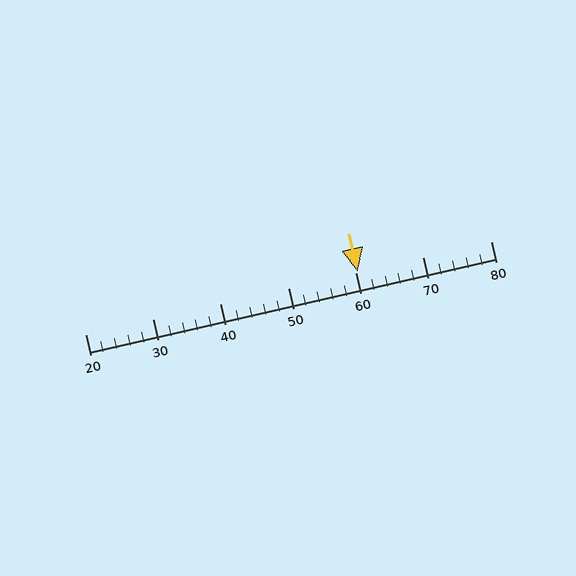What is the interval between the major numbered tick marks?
The major tick marks are spaced 10 units apart.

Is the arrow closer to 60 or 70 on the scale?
The arrow is closer to 60.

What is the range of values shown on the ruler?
The ruler shows values from 20 to 80.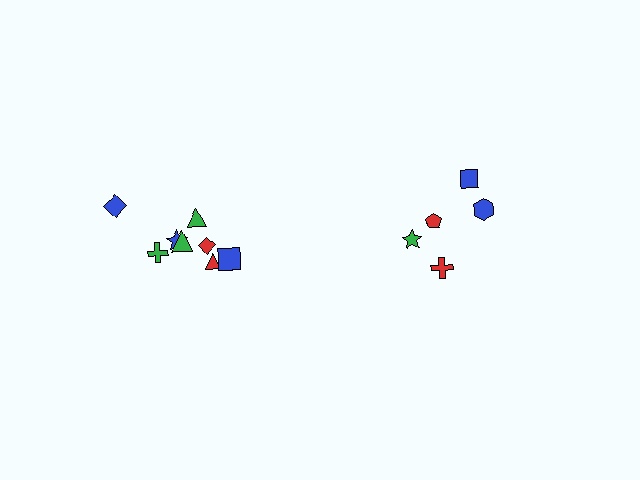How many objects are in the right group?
There are 5 objects.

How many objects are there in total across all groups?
There are 13 objects.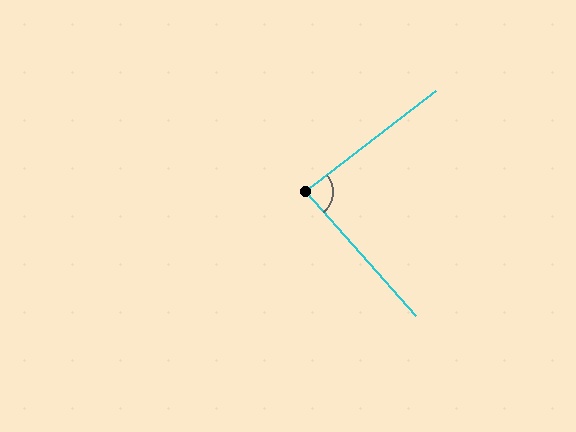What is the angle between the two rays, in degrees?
Approximately 86 degrees.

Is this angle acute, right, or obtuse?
It is approximately a right angle.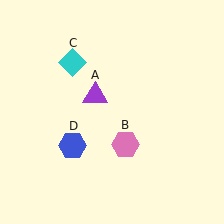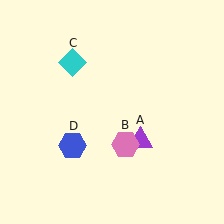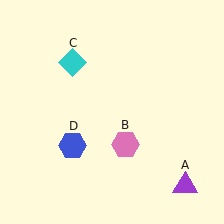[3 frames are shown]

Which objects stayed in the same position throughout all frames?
Pink hexagon (object B) and cyan diamond (object C) and blue hexagon (object D) remained stationary.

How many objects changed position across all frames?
1 object changed position: purple triangle (object A).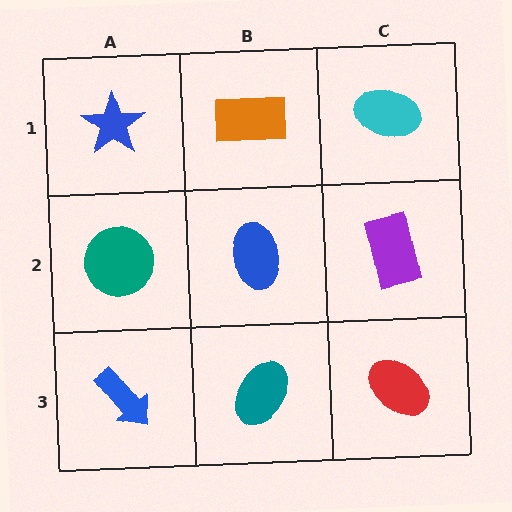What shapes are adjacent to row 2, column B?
An orange rectangle (row 1, column B), a teal ellipse (row 3, column B), a teal circle (row 2, column A), a purple rectangle (row 2, column C).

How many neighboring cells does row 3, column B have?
3.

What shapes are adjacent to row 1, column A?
A teal circle (row 2, column A), an orange rectangle (row 1, column B).